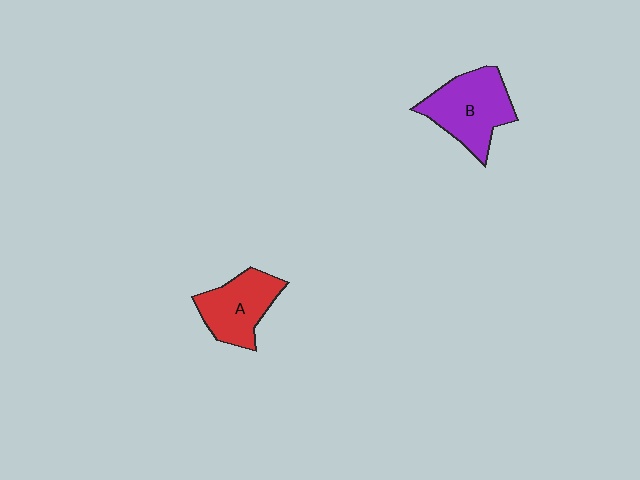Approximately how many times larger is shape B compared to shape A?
Approximately 1.2 times.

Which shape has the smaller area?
Shape A (red).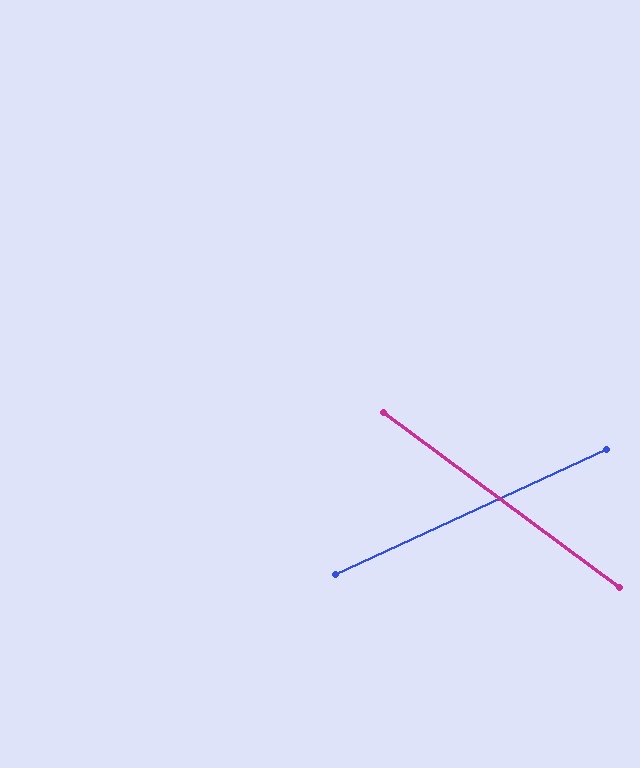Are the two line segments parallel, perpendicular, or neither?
Neither parallel nor perpendicular — they differ by about 61°.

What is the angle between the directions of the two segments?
Approximately 61 degrees.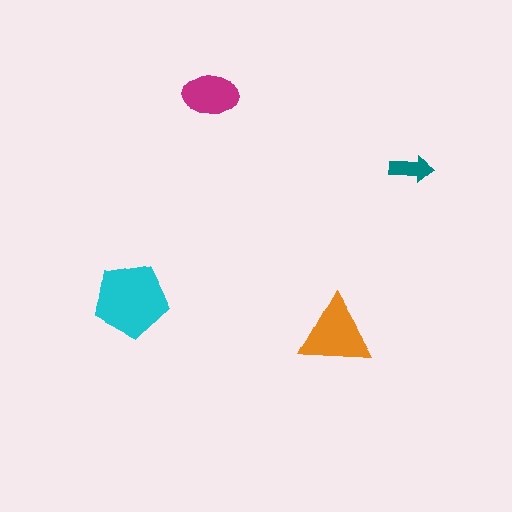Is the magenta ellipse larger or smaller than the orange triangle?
Smaller.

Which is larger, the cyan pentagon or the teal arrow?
The cyan pentagon.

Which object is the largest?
The cyan pentagon.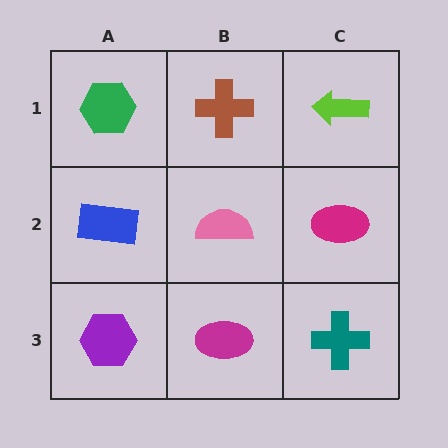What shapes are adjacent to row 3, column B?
A pink semicircle (row 2, column B), a purple hexagon (row 3, column A), a teal cross (row 3, column C).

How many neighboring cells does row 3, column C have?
2.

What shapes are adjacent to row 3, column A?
A blue rectangle (row 2, column A), a magenta ellipse (row 3, column B).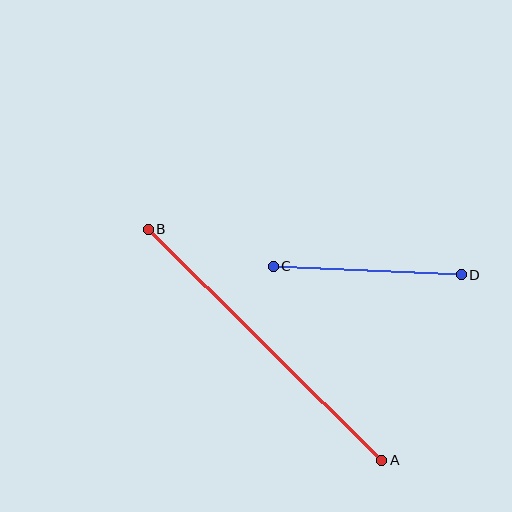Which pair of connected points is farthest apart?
Points A and B are farthest apart.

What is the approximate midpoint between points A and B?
The midpoint is at approximately (265, 345) pixels.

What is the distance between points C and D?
The distance is approximately 188 pixels.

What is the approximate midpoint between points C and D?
The midpoint is at approximately (367, 270) pixels.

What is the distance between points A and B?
The distance is approximately 328 pixels.